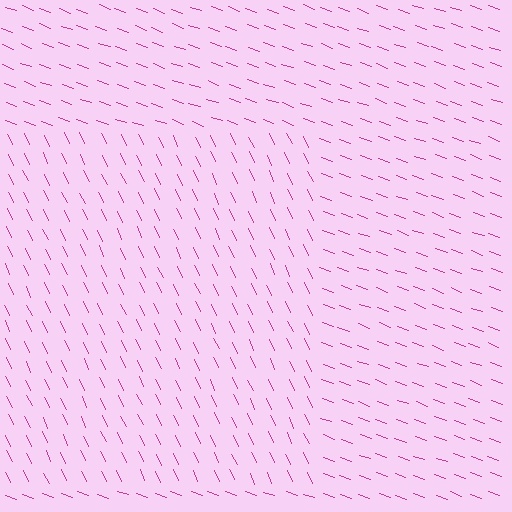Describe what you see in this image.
The image is filled with small magenta line segments. A rectangle region in the image has lines oriented differently from the surrounding lines, creating a visible texture boundary.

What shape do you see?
I see a rectangle.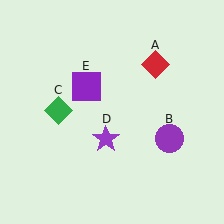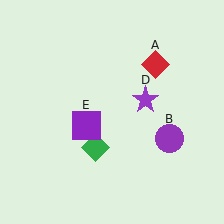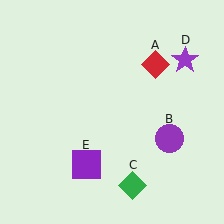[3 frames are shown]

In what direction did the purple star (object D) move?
The purple star (object D) moved up and to the right.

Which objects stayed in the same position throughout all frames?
Red diamond (object A) and purple circle (object B) remained stationary.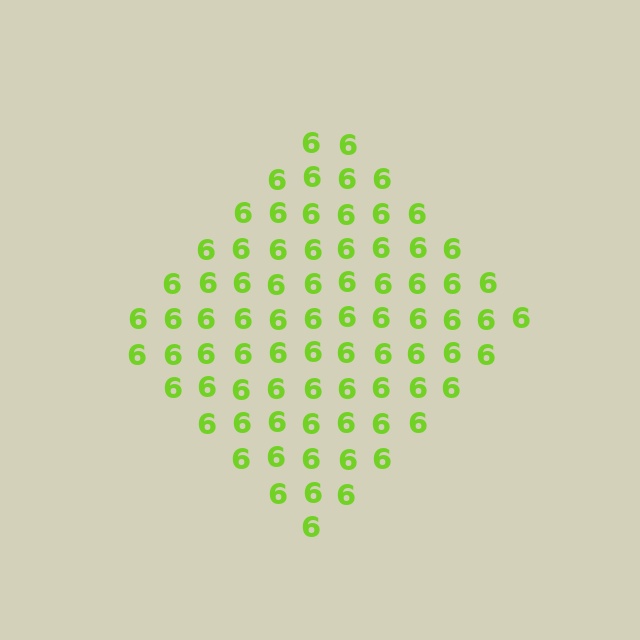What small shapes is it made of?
It is made of small digit 6's.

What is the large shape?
The large shape is a diamond.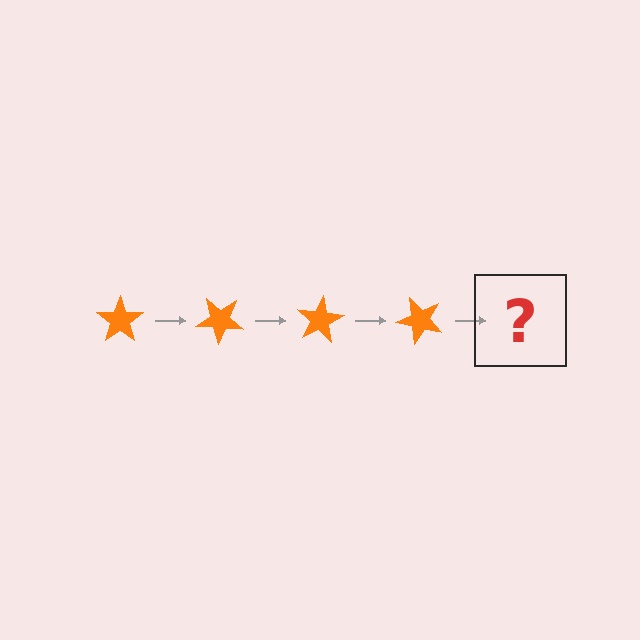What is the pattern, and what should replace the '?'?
The pattern is that the star rotates 40 degrees each step. The '?' should be an orange star rotated 160 degrees.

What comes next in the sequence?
The next element should be an orange star rotated 160 degrees.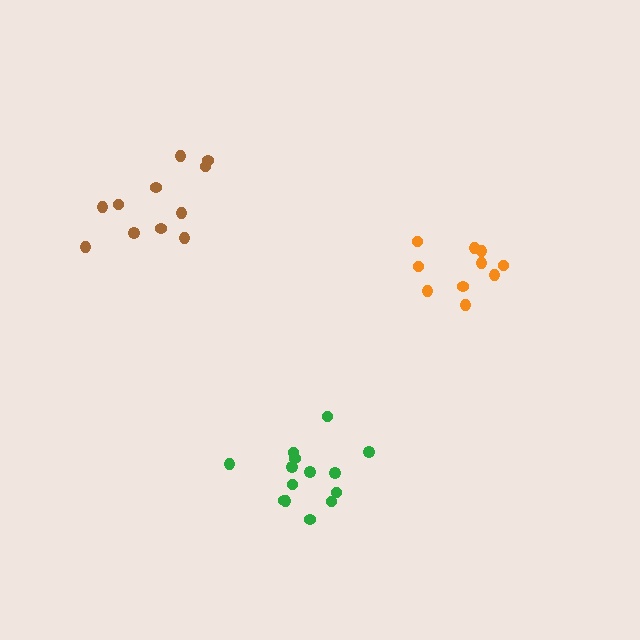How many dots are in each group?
Group 1: 14 dots, Group 2: 10 dots, Group 3: 11 dots (35 total).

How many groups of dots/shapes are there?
There are 3 groups.